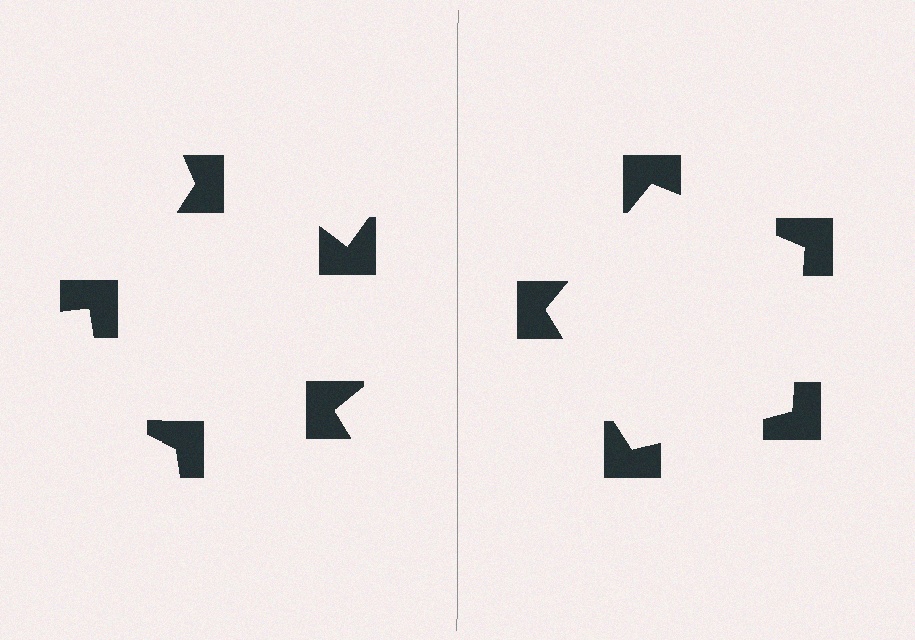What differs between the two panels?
The notched squares are positioned identically on both sides; only the wedge orientations differ. On the right they align to a pentagon; on the left they are misaligned.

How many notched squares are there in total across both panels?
10 — 5 on each side.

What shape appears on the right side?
An illusory pentagon.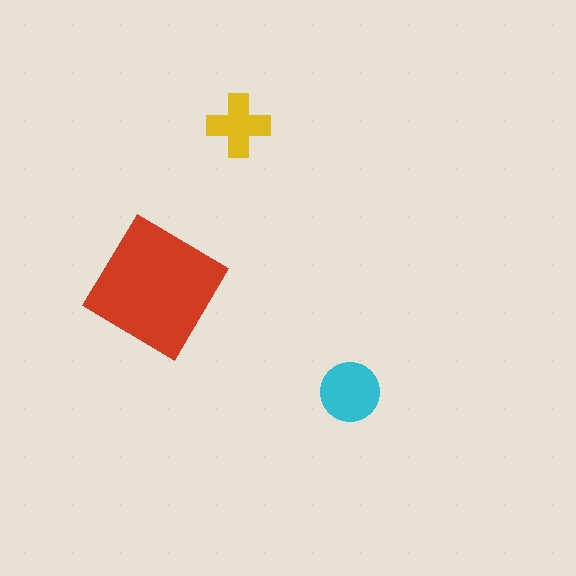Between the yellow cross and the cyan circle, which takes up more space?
The cyan circle.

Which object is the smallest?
The yellow cross.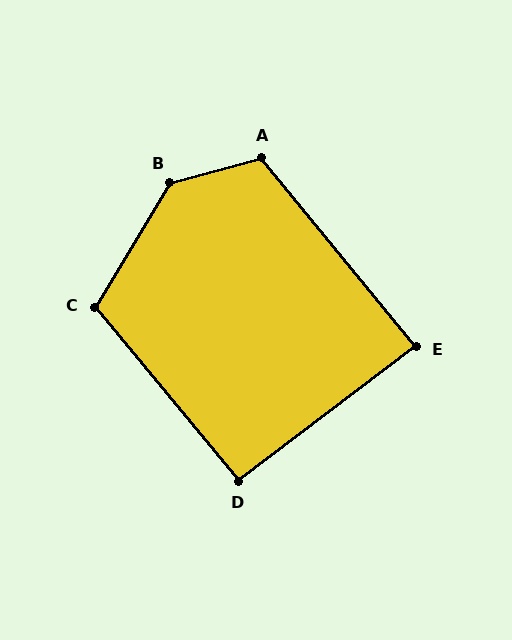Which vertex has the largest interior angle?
B, at approximately 136 degrees.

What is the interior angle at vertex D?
Approximately 92 degrees (approximately right).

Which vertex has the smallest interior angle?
E, at approximately 88 degrees.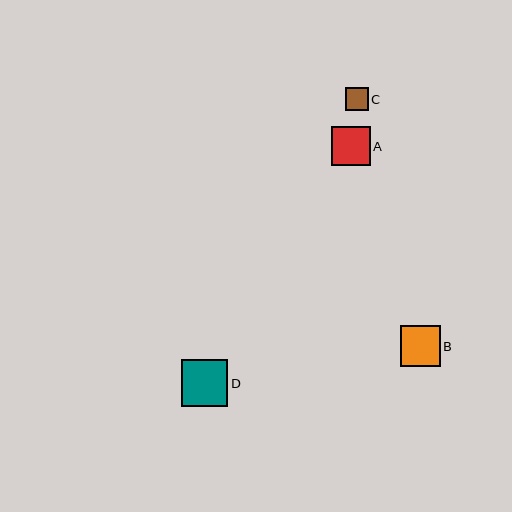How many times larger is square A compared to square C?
Square A is approximately 1.7 times the size of square C.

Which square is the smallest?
Square C is the smallest with a size of approximately 22 pixels.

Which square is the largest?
Square D is the largest with a size of approximately 47 pixels.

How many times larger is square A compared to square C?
Square A is approximately 1.7 times the size of square C.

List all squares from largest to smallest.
From largest to smallest: D, B, A, C.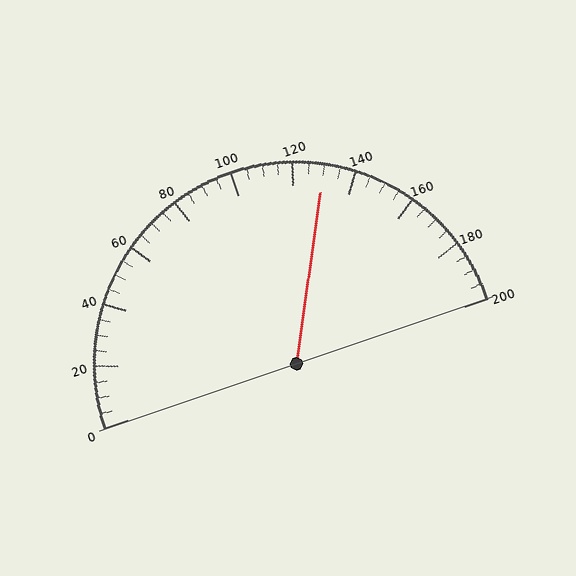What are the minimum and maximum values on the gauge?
The gauge ranges from 0 to 200.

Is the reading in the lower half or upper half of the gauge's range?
The reading is in the upper half of the range (0 to 200).